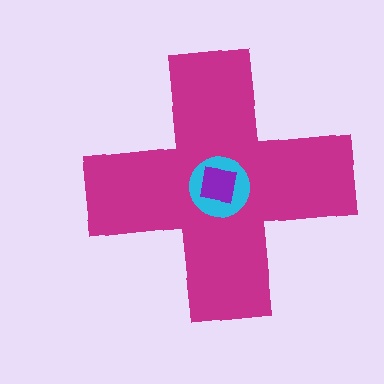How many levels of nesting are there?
3.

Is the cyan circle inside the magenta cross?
Yes.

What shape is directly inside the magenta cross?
The cyan circle.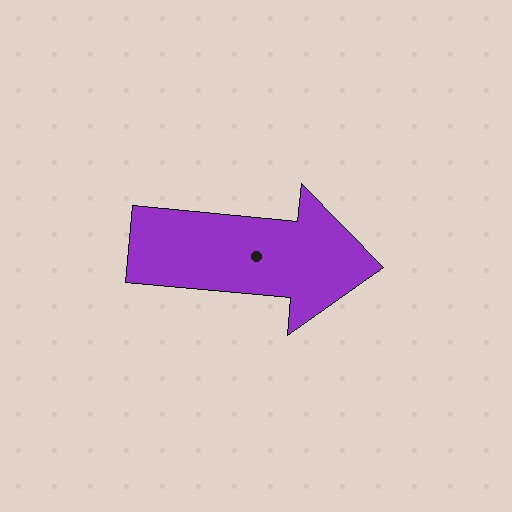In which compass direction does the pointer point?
East.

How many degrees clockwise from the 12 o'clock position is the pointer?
Approximately 95 degrees.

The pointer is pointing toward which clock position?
Roughly 3 o'clock.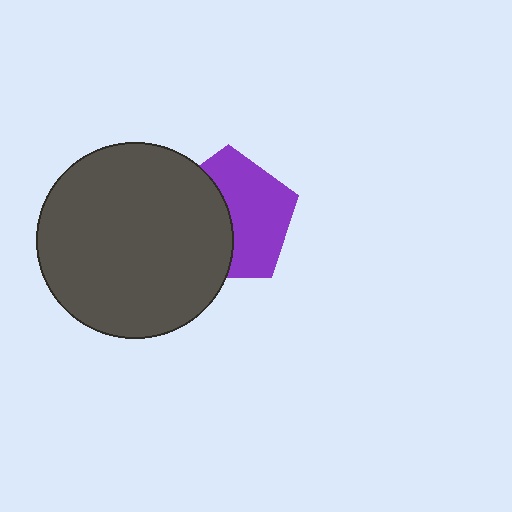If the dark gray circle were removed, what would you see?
You would see the complete purple pentagon.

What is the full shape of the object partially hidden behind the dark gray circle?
The partially hidden object is a purple pentagon.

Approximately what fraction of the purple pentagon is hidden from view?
Roughly 45% of the purple pentagon is hidden behind the dark gray circle.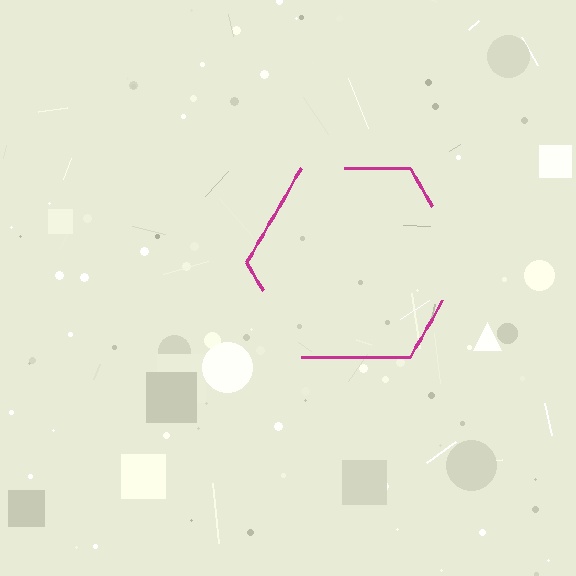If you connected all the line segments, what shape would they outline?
They would outline a hexagon.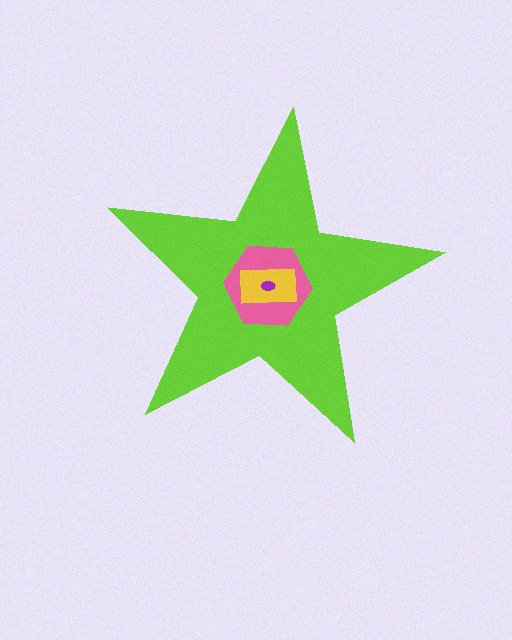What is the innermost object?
The purple ellipse.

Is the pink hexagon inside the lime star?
Yes.